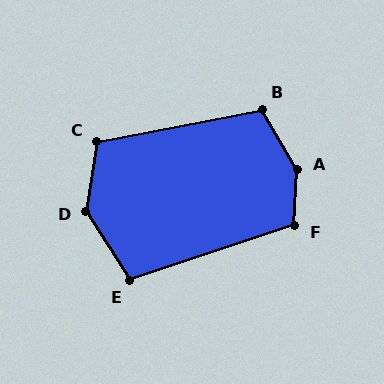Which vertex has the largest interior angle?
A, at approximately 146 degrees.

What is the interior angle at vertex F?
Approximately 111 degrees (obtuse).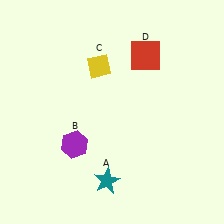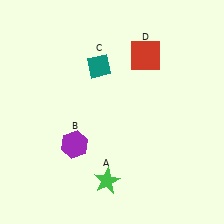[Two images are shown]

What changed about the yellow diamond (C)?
In Image 1, C is yellow. In Image 2, it changed to teal.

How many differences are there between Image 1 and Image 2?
There are 2 differences between the two images.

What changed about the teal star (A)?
In Image 1, A is teal. In Image 2, it changed to green.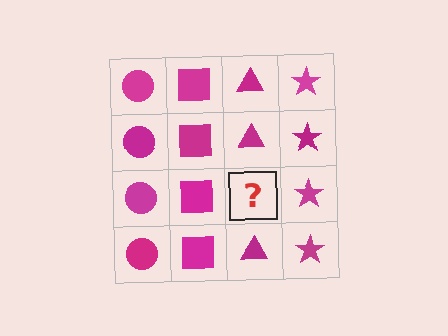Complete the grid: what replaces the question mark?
The question mark should be replaced with a magenta triangle.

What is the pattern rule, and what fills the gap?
The rule is that each column has a consistent shape. The gap should be filled with a magenta triangle.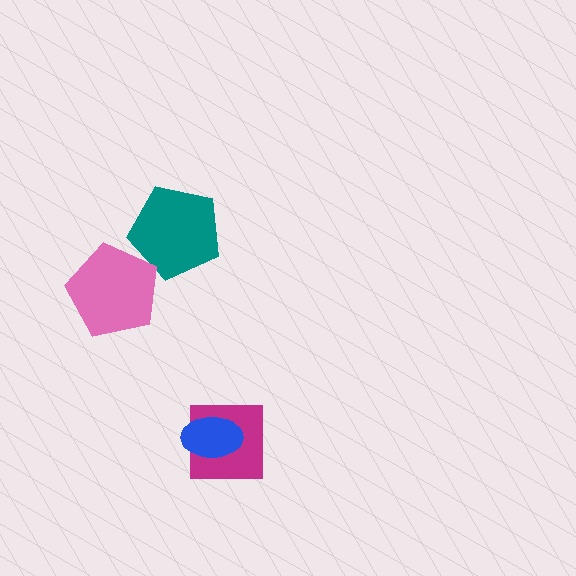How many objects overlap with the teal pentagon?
1 object overlaps with the teal pentagon.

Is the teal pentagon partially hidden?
Yes, it is partially covered by another shape.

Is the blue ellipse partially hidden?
No, no other shape covers it.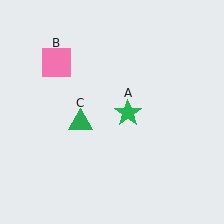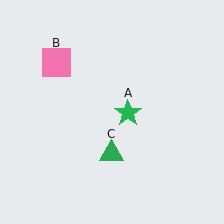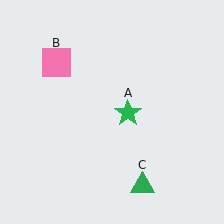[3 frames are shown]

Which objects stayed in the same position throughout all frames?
Green star (object A) and pink square (object B) remained stationary.